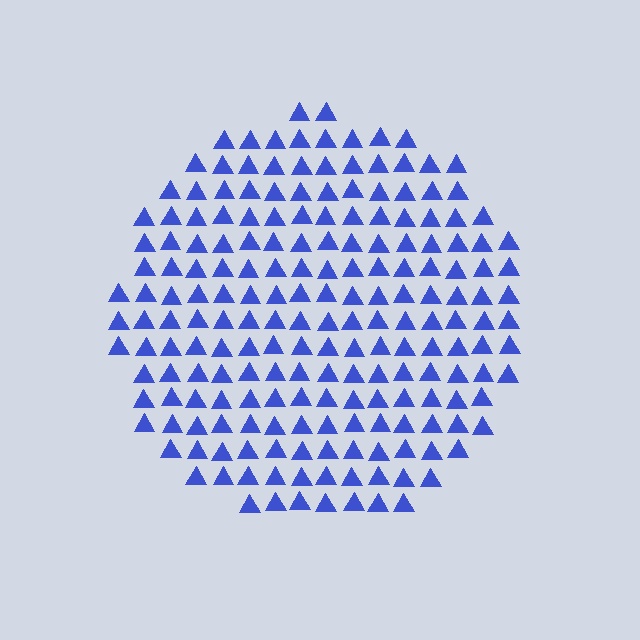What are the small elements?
The small elements are triangles.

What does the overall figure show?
The overall figure shows a circle.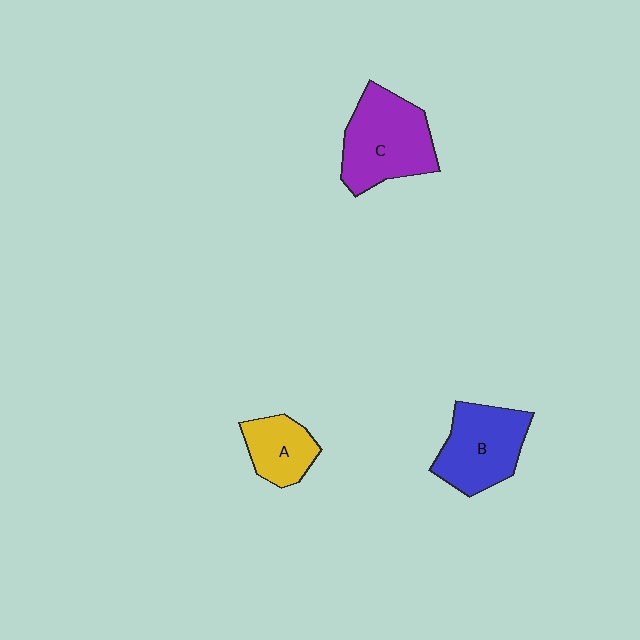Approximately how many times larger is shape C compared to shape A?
Approximately 1.8 times.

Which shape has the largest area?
Shape C (purple).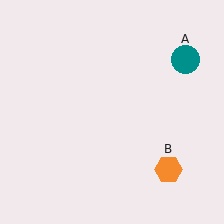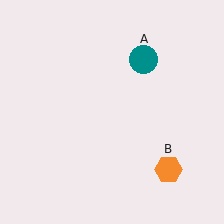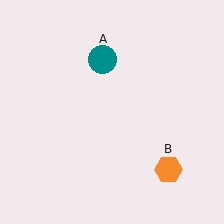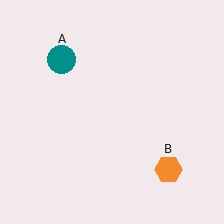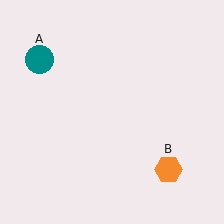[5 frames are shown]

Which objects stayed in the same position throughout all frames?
Orange hexagon (object B) remained stationary.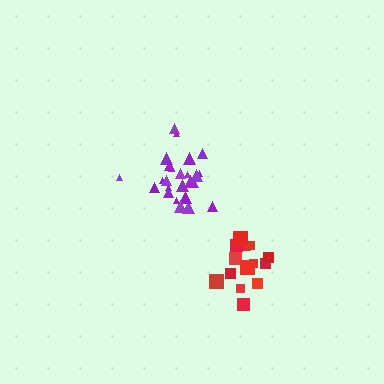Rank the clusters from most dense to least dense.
purple, red.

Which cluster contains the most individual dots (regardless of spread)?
Purple (25).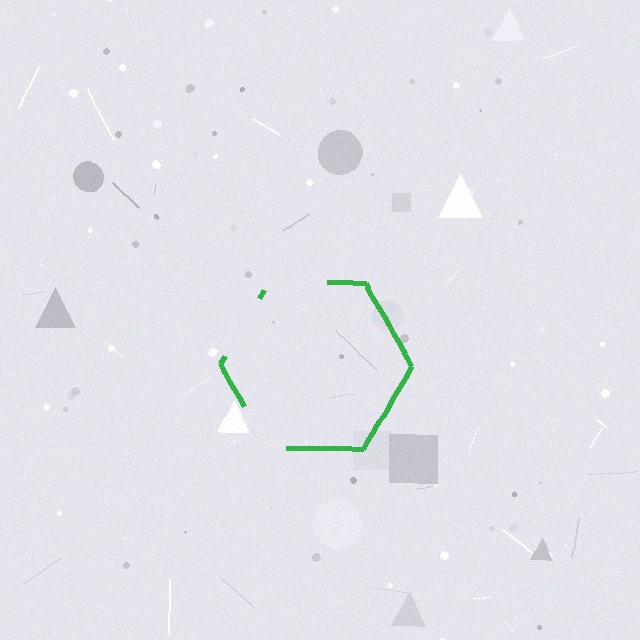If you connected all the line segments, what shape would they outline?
They would outline a hexagon.